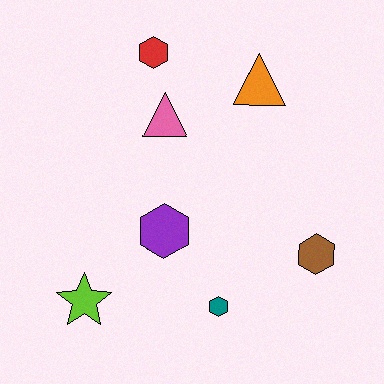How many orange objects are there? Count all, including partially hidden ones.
There is 1 orange object.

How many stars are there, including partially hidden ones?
There is 1 star.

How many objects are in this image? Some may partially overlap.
There are 7 objects.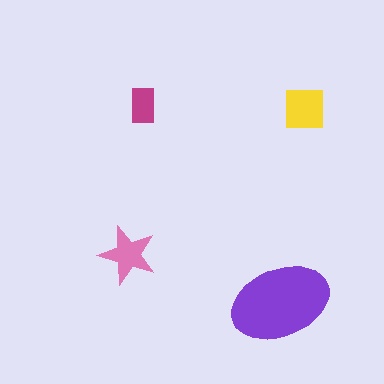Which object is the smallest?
The magenta rectangle.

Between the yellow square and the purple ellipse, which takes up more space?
The purple ellipse.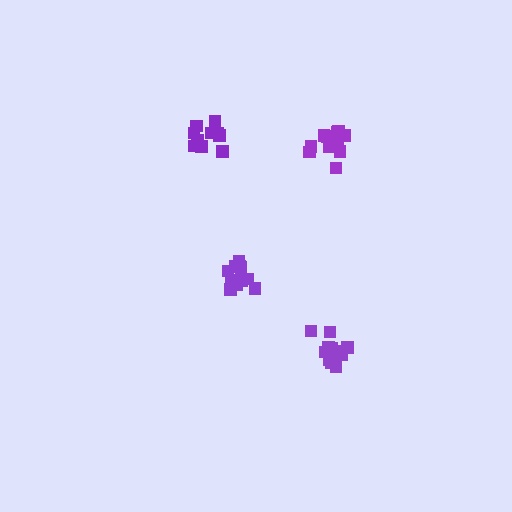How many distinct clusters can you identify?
There are 4 distinct clusters.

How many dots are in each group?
Group 1: 10 dots, Group 2: 11 dots, Group 3: 14 dots, Group 4: 14 dots (49 total).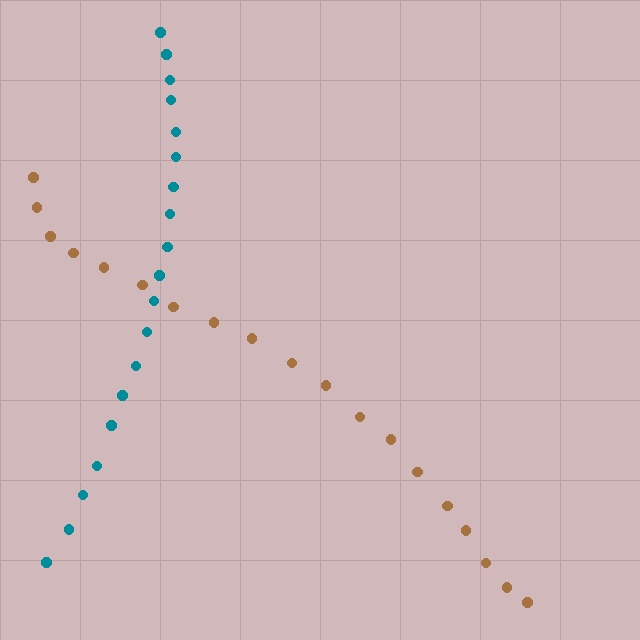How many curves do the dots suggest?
There are 2 distinct paths.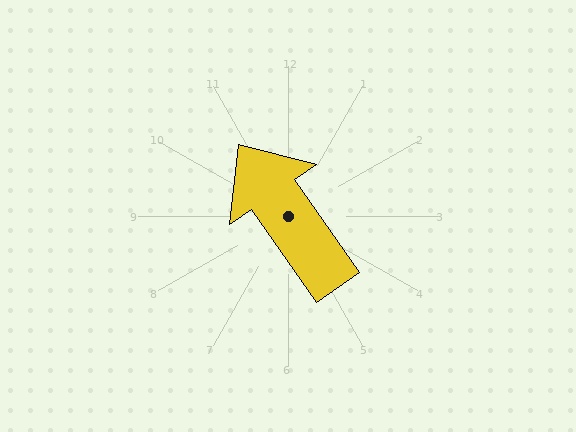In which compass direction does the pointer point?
Northwest.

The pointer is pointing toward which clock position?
Roughly 11 o'clock.